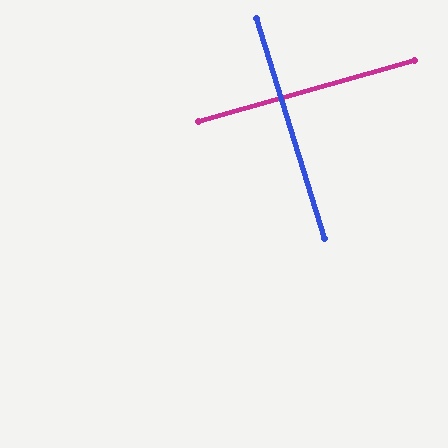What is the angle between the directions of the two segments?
Approximately 89 degrees.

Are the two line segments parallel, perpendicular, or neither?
Perpendicular — they meet at approximately 89°.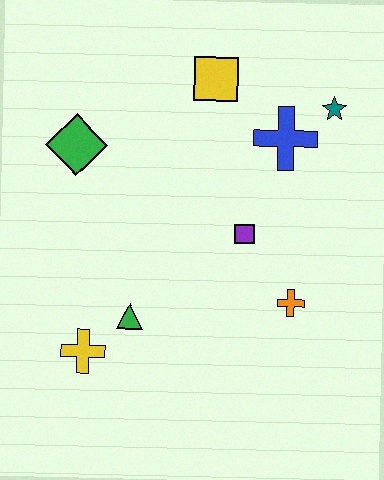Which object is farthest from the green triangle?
The teal star is farthest from the green triangle.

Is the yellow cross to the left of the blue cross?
Yes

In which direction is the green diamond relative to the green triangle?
The green diamond is above the green triangle.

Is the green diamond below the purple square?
No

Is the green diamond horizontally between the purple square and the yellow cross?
No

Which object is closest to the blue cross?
The teal star is closest to the blue cross.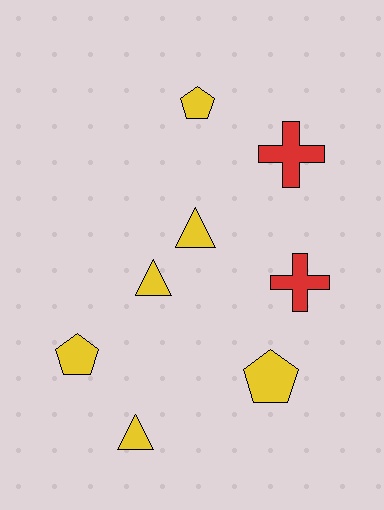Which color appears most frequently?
Yellow, with 6 objects.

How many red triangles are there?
There are no red triangles.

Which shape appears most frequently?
Triangle, with 3 objects.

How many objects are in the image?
There are 8 objects.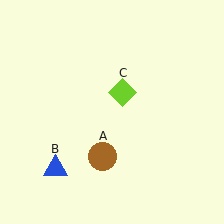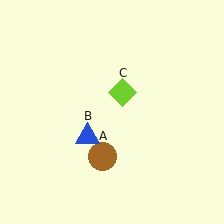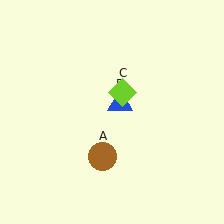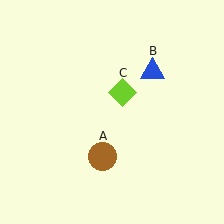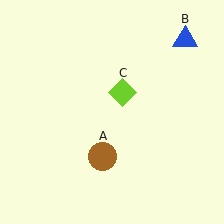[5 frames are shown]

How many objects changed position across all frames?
1 object changed position: blue triangle (object B).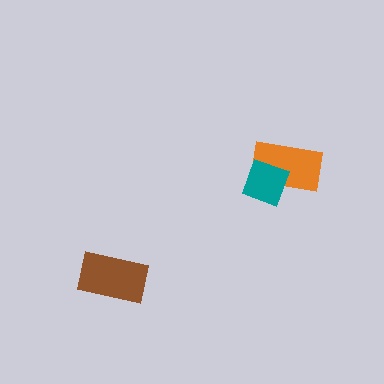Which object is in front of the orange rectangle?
The teal diamond is in front of the orange rectangle.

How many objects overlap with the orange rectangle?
1 object overlaps with the orange rectangle.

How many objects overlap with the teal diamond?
1 object overlaps with the teal diamond.